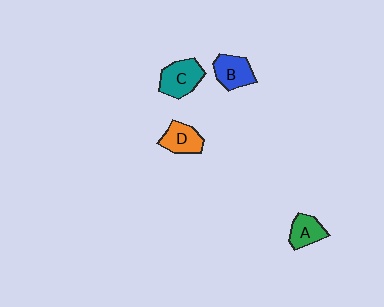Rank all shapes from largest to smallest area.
From largest to smallest: C (teal), B (blue), D (orange), A (green).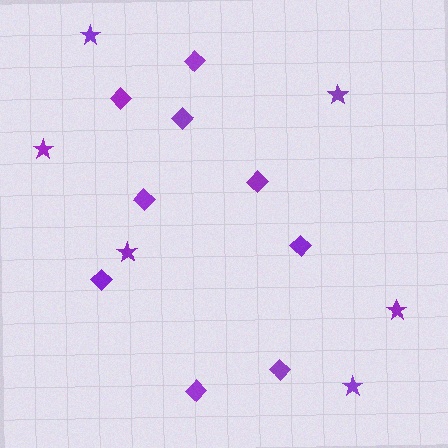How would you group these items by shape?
There are 2 groups: one group of diamonds (9) and one group of stars (6).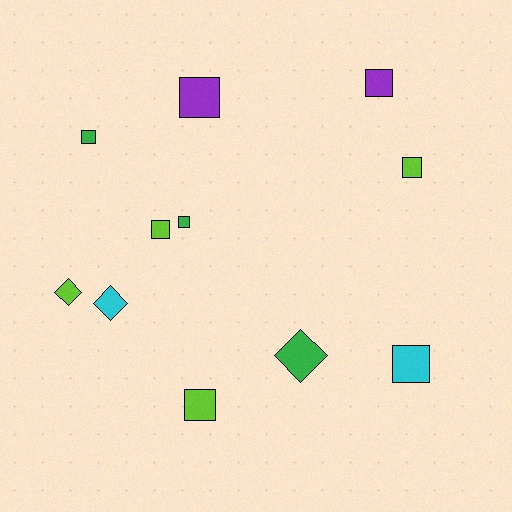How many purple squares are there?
There are 2 purple squares.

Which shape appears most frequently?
Square, with 8 objects.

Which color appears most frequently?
Lime, with 4 objects.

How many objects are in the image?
There are 11 objects.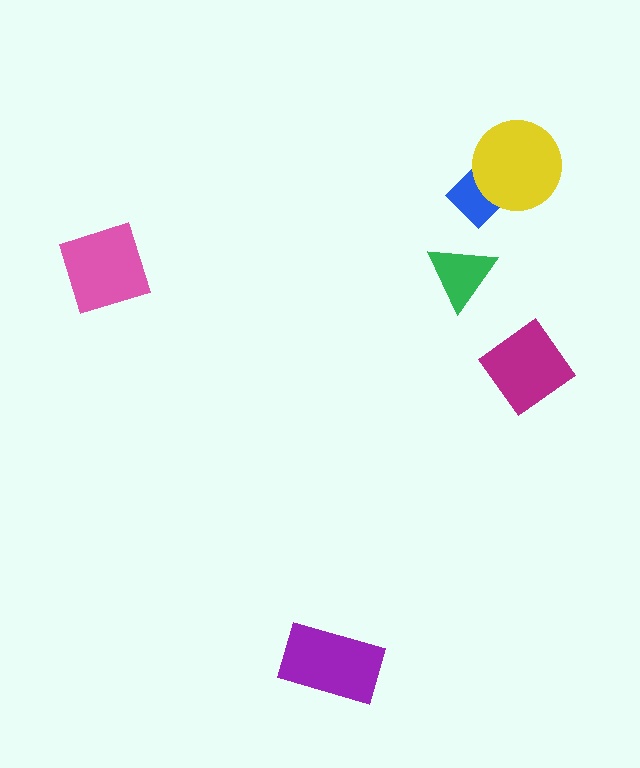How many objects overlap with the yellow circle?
1 object overlaps with the yellow circle.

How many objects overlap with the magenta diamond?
0 objects overlap with the magenta diamond.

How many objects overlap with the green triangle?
0 objects overlap with the green triangle.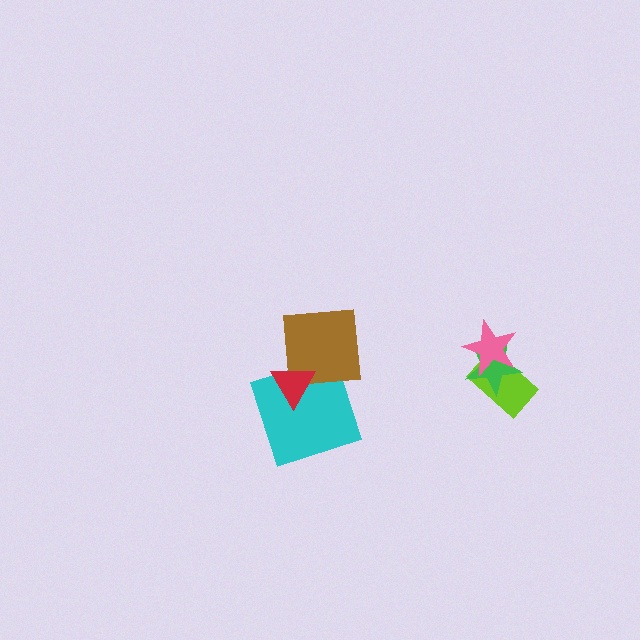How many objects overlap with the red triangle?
2 objects overlap with the red triangle.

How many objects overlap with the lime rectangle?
2 objects overlap with the lime rectangle.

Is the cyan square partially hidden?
Yes, it is partially covered by another shape.